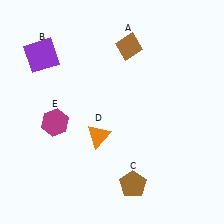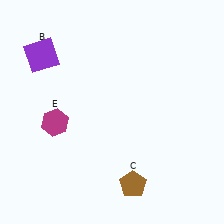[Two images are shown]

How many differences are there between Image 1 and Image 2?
There are 2 differences between the two images.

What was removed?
The brown diamond (A), the orange triangle (D) were removed in Image 2.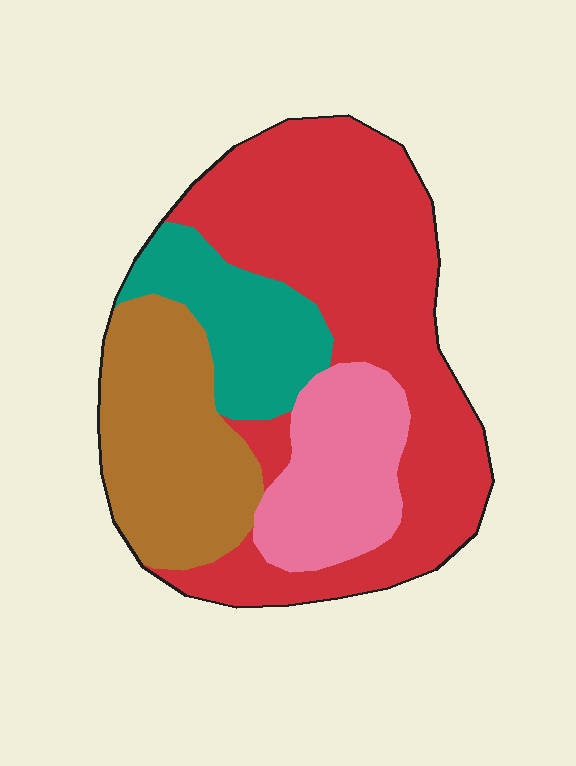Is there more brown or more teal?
Brown.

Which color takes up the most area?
Red, at roughly 50%.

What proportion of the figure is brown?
Brown covers around 20% of the figure.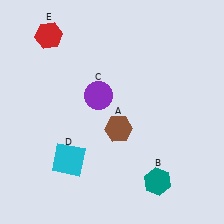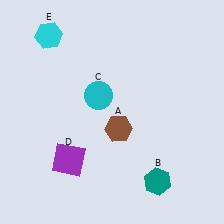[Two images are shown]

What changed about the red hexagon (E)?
In Image 1, E is red. In Image 2, it changed to cyan.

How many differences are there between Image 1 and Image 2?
There are 3 differences between the two images.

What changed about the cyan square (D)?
In Image 1, D is cyan. In Image 2, it changed to purple.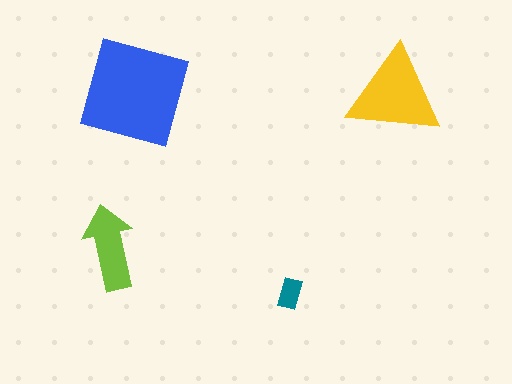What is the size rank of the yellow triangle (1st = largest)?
2nd.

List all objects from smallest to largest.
The teal rectangle, the lime arrow, the yellow triangle, the blue diamond.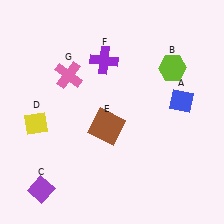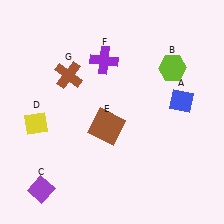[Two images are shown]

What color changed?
The cross (G) changed from pink in Image 1 to brown in Image 2.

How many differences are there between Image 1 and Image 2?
There is 1 difference between the two images.